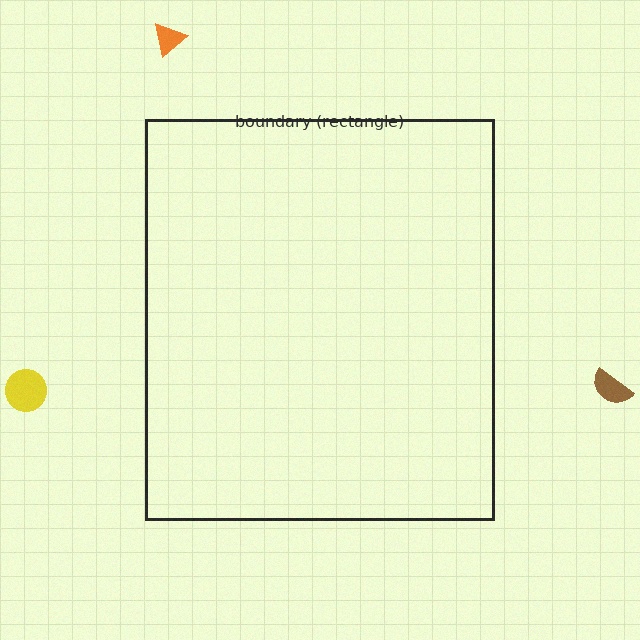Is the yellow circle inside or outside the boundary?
Outside.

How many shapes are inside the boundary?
0 inside, 3 outside.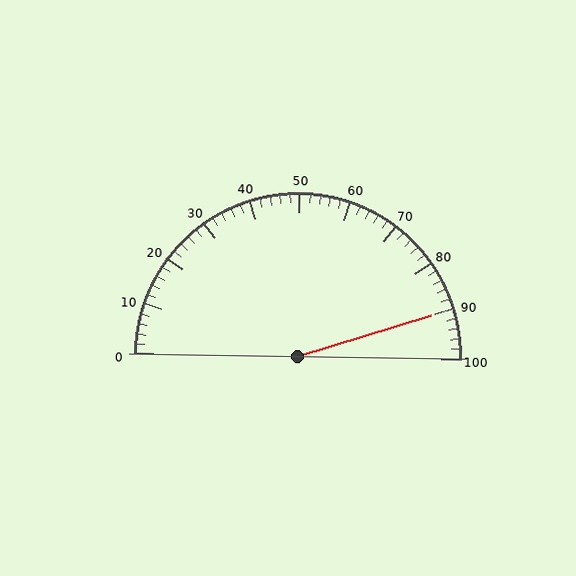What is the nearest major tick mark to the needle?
The nearest major tick mark is 90.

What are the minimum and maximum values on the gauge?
The gauge ranges from 0 to 100.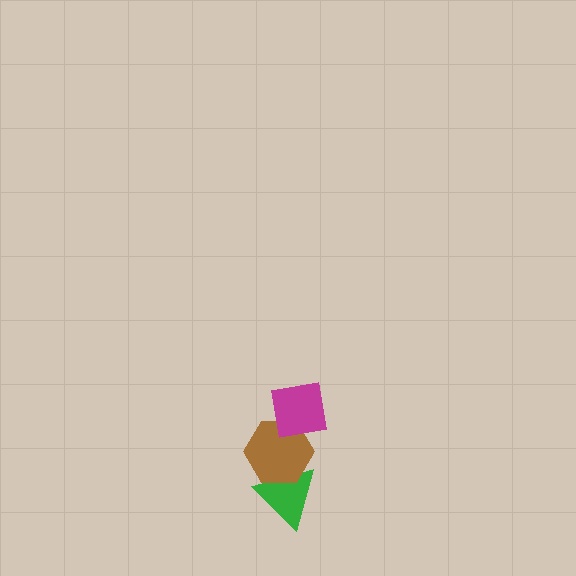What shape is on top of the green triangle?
The brown hexagon is on top of the green triangle.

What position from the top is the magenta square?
The magenta square is 1st from the top.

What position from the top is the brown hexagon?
The brown hexagon is 2nd from the top.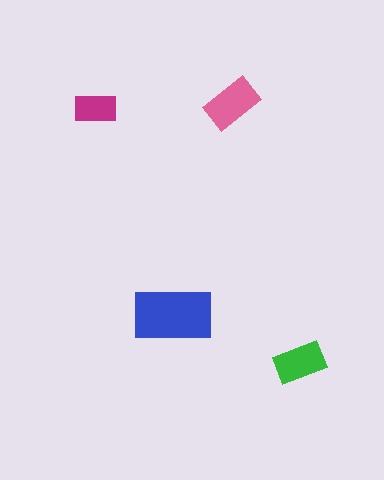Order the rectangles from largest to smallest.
the blue one, the pink one, the green one, the magenta one.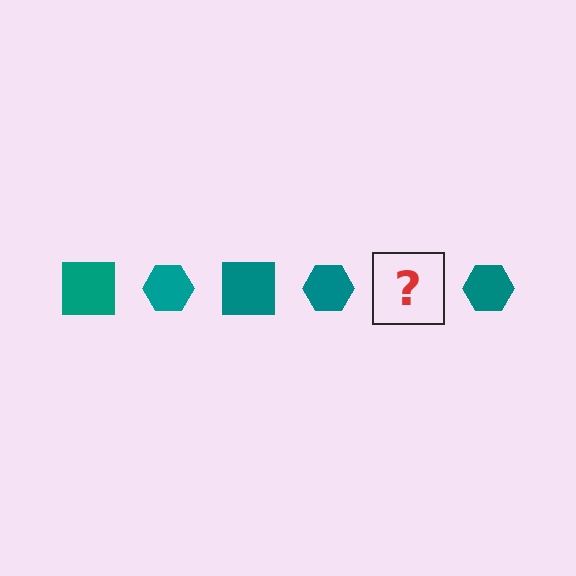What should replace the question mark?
The question mark should be replaced with a teal square.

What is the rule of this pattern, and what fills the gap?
The rule is that the pattern cycles through square, hexagon shapes in teal. The gap should be filled with a teal square.